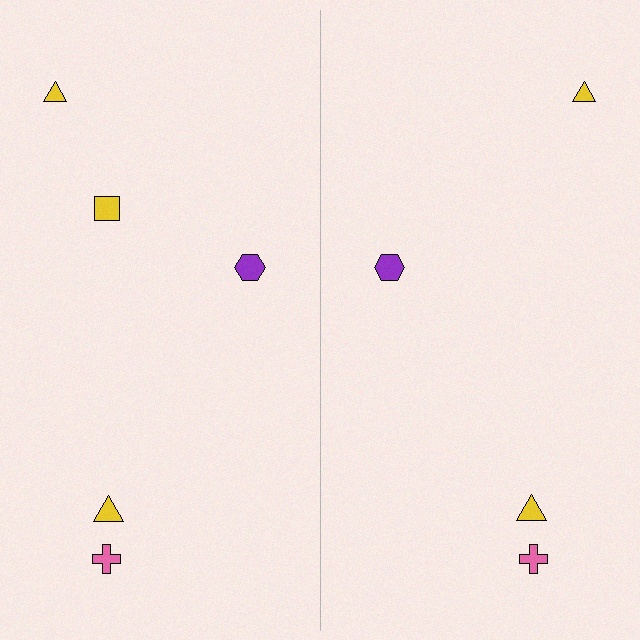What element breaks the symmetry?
A yellow square is missing from the right side.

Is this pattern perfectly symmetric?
No, the pattern is not perfectly symmetric. A yellow square is missing from the right side.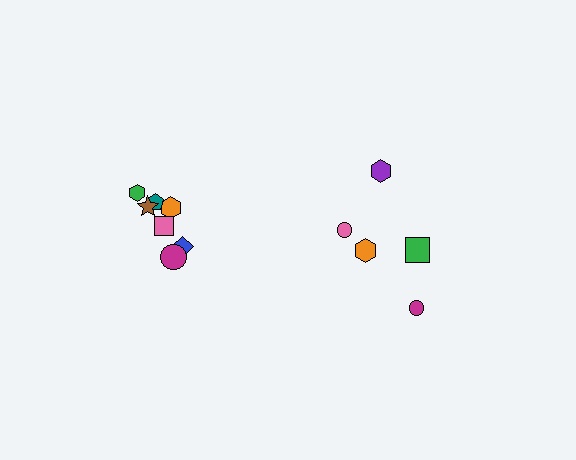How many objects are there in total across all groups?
There are 12 objects.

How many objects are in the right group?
There are 5 objects.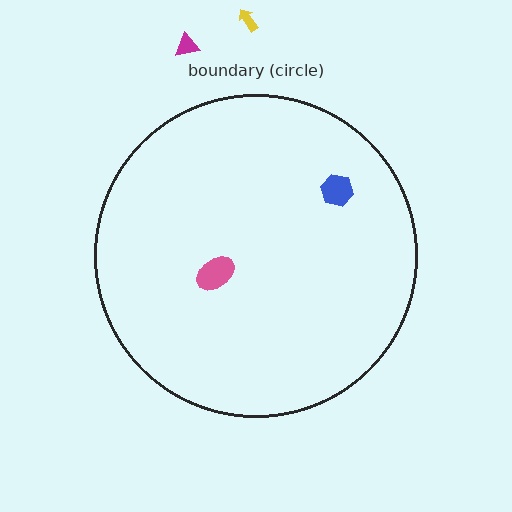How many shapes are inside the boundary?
2 inside, 2 outside.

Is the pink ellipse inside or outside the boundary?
Inside.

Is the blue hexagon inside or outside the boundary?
Inside.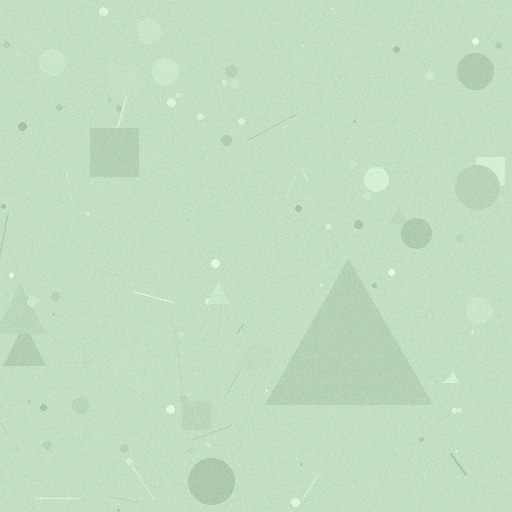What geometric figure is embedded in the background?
A triangle is embedded in the background.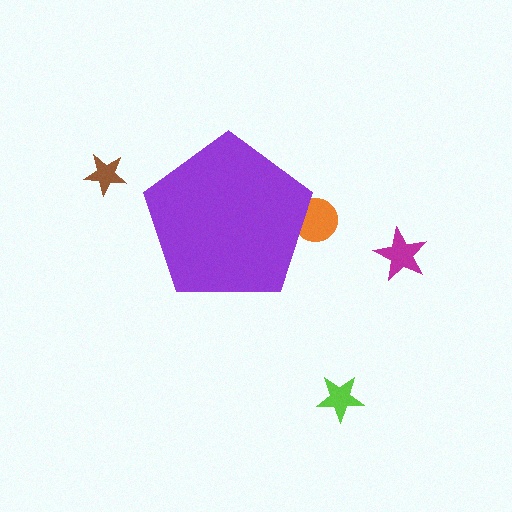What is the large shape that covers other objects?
A purple pentagon.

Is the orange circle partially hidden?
Yes, the orange circle is partially hidden behind the purple pentagon.